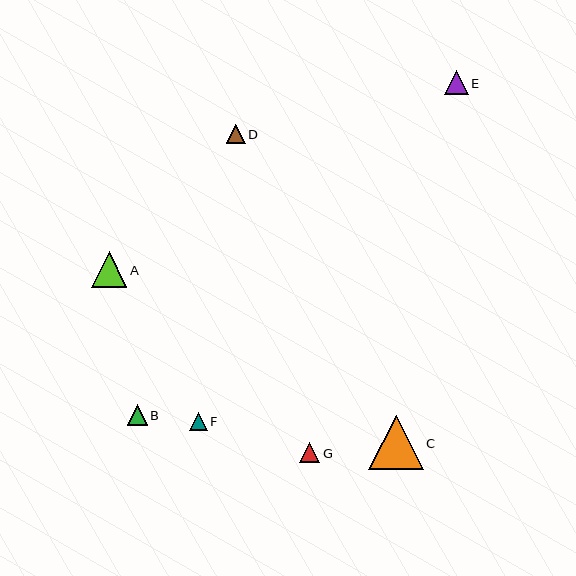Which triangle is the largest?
Triangle C is the largest with a size of approximately 54 pixels.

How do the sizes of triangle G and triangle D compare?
Triangle G and triangle D are approximately the same size.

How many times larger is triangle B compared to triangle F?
Triangle B is approximately 1.1 times the size of triangle F.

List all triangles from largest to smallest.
From largest to smallest: C, A, E, G, B, D, F.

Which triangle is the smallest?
Triangle F is the smallest with a size of approximately 18 pixels.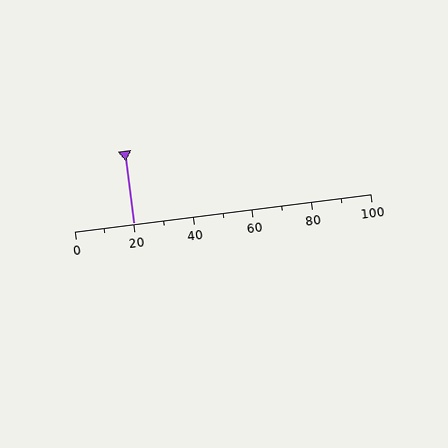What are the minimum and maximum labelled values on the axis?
The axis runs from 0 to 100.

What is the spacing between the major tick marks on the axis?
The major ticks are spaced 20 apart.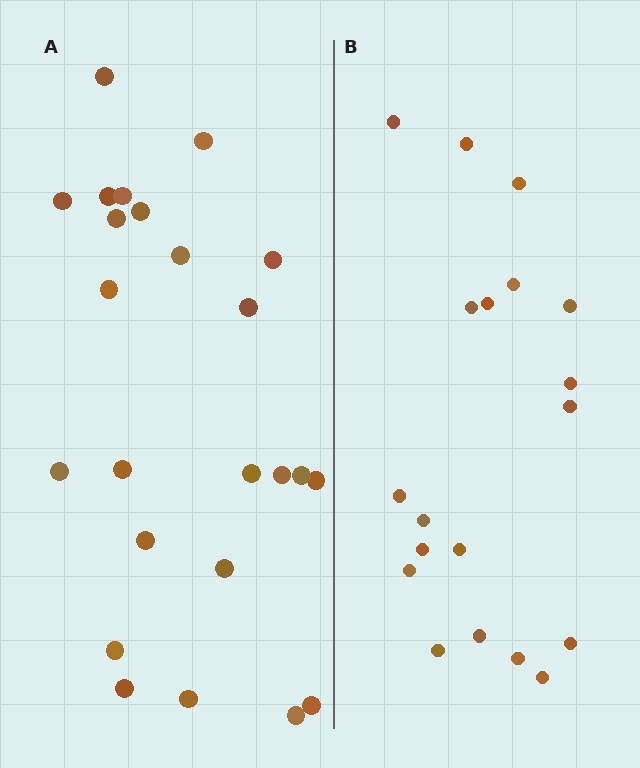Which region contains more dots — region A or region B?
Region A (the left region) has more dots.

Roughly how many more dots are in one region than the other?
Region A has about 5 more dots than region B.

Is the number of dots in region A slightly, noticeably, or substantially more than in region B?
Region A has noticeably more, but not dramatically so. The ratio is roughly 1.3 to 1.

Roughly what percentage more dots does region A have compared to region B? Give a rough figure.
About 25% more.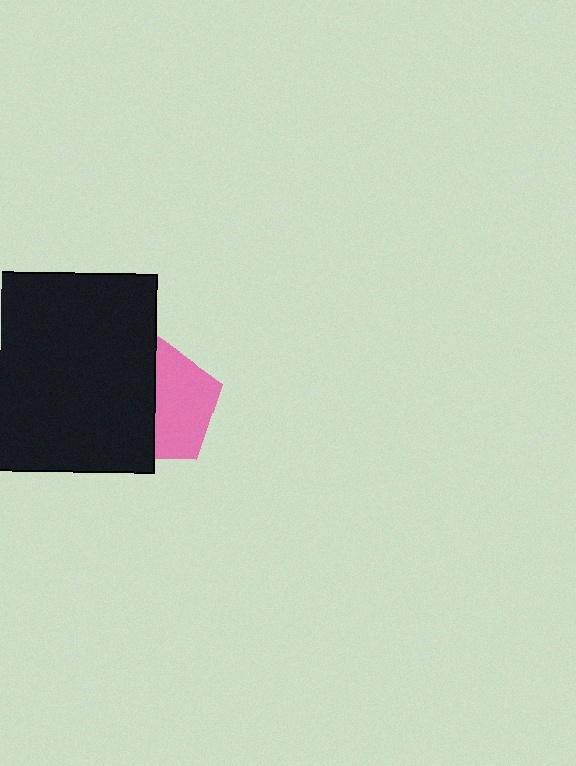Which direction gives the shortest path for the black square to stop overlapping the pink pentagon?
Moving left gives the shortest separation.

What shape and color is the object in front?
The object in front is a black square.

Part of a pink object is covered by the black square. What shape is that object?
It is a pentagon.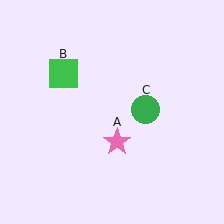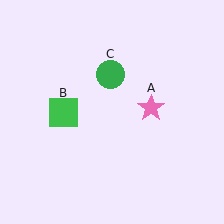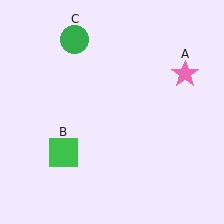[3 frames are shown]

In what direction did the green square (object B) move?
The green square (object B) moved down.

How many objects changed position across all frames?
3 objects changed position: pink star (object A), green square (object B), green circle (object C).